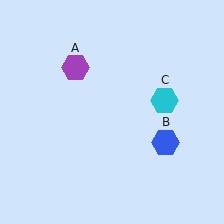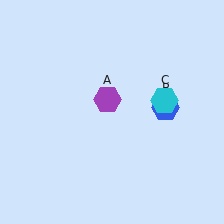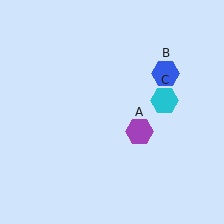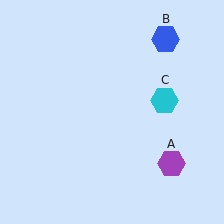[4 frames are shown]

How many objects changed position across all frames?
2 objects changed position: purple hexagon (object A), blue hexagon (object B).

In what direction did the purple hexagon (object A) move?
The purple hexagon (object A) moved down and to the right.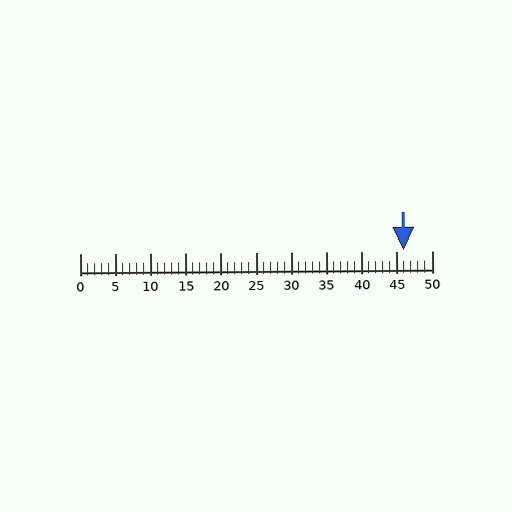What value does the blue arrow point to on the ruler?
The blue arrow points to approximately 46.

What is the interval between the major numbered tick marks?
The major tick marks are spaced 5 units apart.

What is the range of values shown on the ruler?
The ruler shows values from 0 to 50.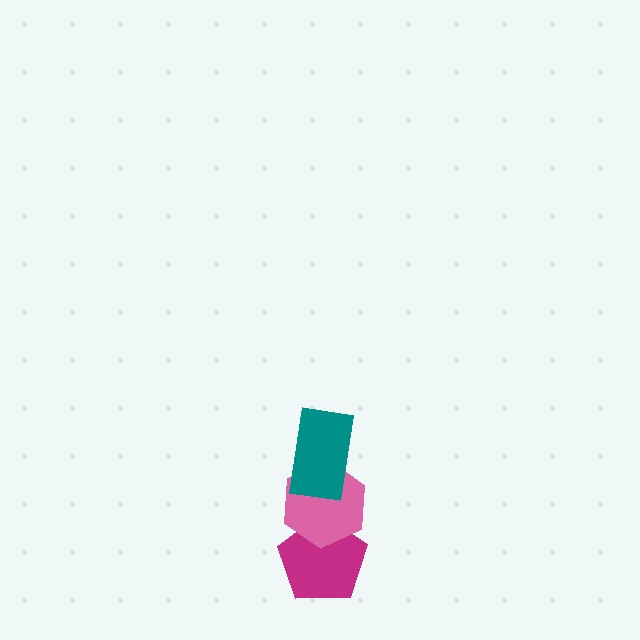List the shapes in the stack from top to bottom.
From top to bottom: the teal rectangle, the pink hexagon, the magenta pentagon.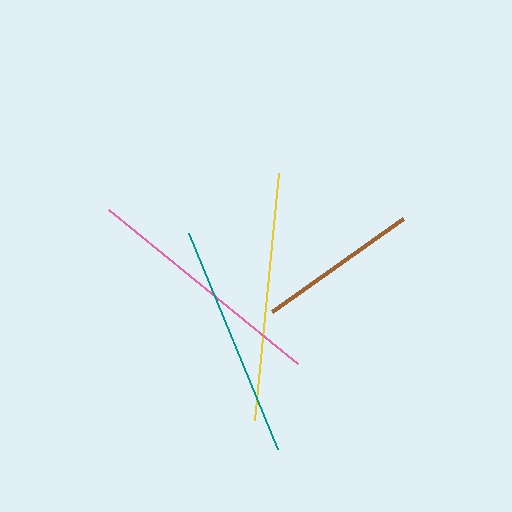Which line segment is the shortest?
The brown line is the shortest at approximately 161 pixels.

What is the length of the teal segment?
The teal segment is approximately 233 pixels long.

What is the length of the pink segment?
The pink segment is approximately 244 pixels long.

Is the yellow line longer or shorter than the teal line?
The yellow line is longer than the teal line.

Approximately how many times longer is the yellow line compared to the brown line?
The yellow line is approximately 1.5 times the length of the brown line.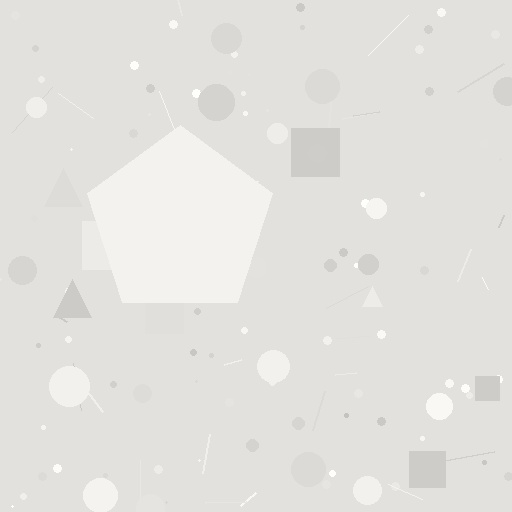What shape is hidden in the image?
A pentagon is hidden in the image.